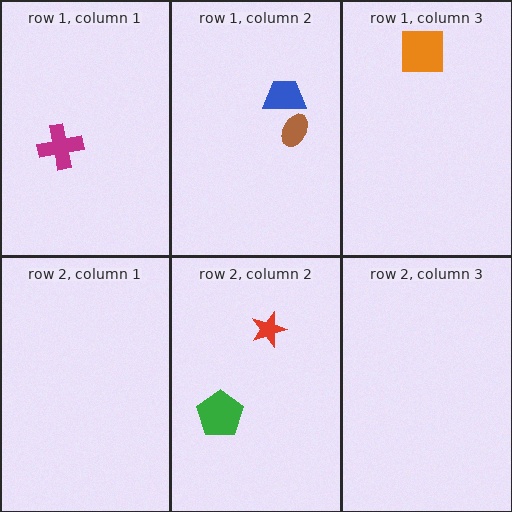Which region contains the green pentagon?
The row 2, column 2 region.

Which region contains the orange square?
The row 1, column 3 region.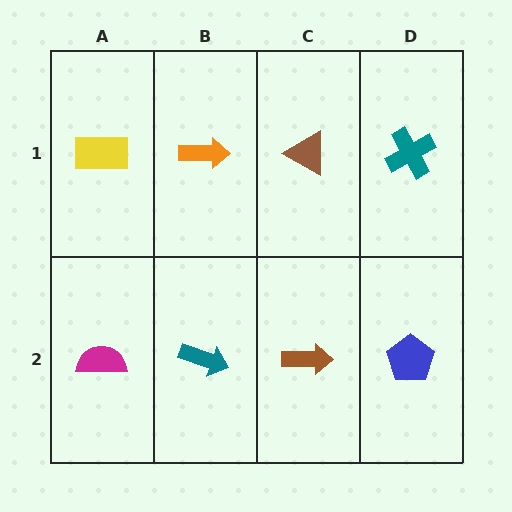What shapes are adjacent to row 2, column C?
A brown triangle (row 1, column C), a teal arrow (row 2, column B), a blue pentagon (row 2, column D).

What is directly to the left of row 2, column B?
A magenta semicircle.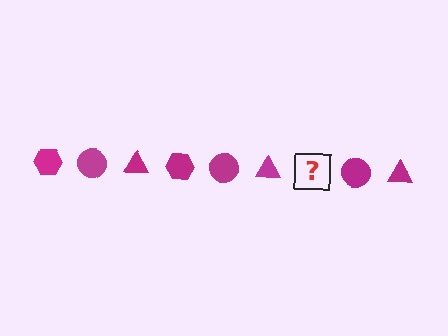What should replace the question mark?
The question mark should be replaced with a magenta hexagon.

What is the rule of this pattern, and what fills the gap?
The rule is that the pattern cycles through hexagon, circle, triangle shapes in magenta. The gap should be filled with a magenta hexagon.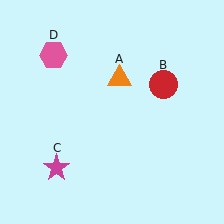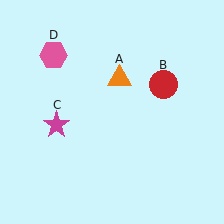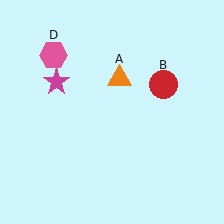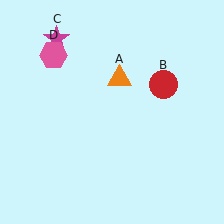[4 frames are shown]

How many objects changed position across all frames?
1 object changed position: magenta star (object C).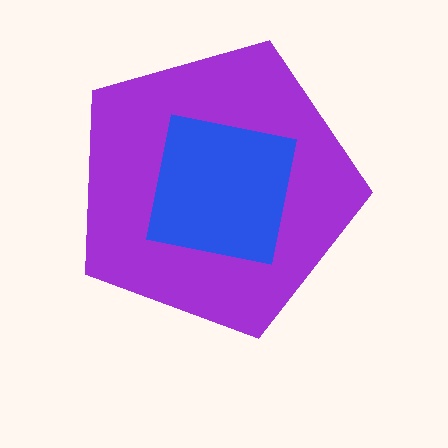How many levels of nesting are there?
2.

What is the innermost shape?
The blue square.